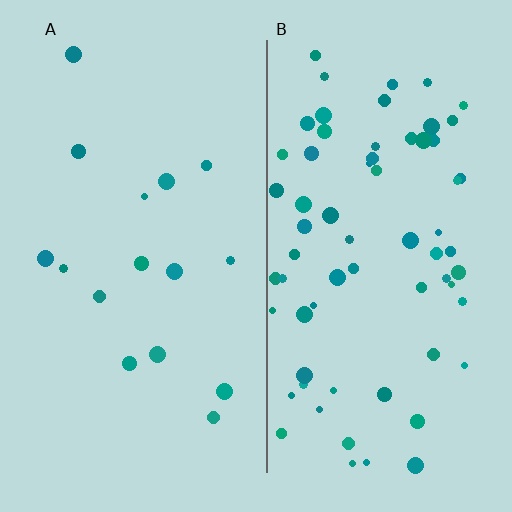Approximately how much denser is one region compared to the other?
Approximately 4.3× — region B over region A.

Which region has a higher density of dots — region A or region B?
B (the right).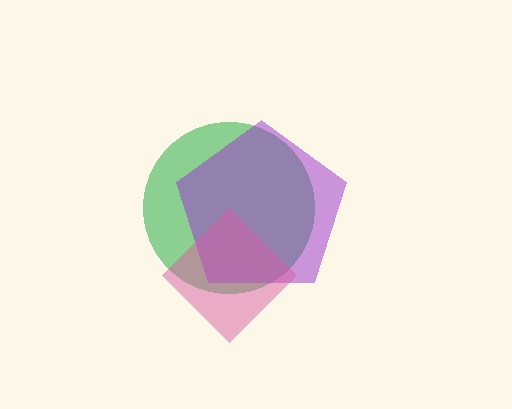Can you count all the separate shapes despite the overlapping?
Yes, there are 3 separate shapes.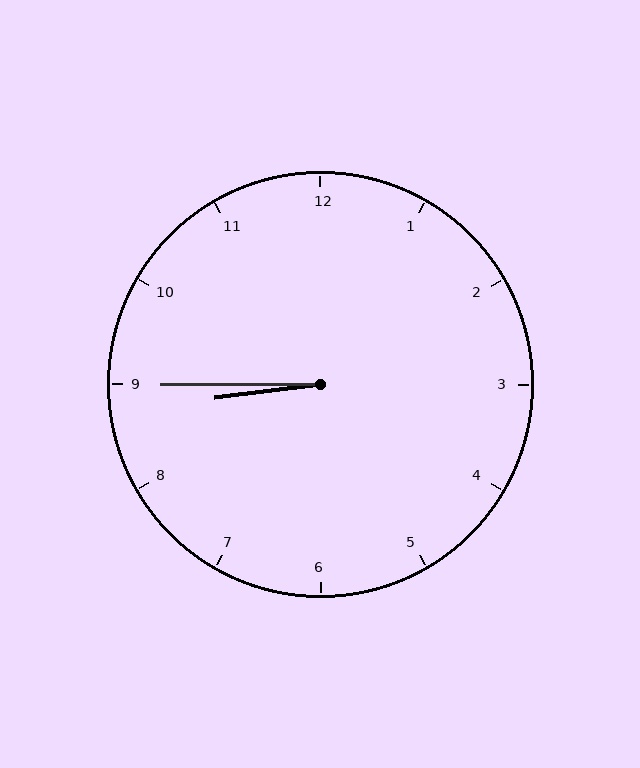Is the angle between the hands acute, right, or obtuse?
It is acute.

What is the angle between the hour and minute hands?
Approximately 8 degrees.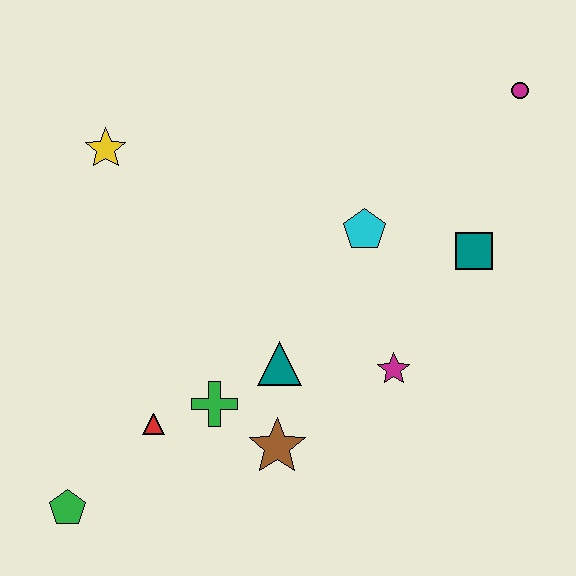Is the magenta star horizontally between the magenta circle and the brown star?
Yes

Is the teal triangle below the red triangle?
No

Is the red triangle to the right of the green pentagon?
Yes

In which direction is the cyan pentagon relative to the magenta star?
The cyan pentagon is above the magenta star.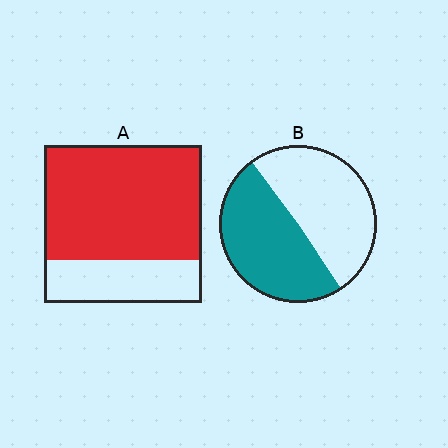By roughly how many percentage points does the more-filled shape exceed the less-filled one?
By roughly 25 percentage points (A over B).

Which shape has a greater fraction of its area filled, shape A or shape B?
Shape A.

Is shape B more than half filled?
Roughly half.